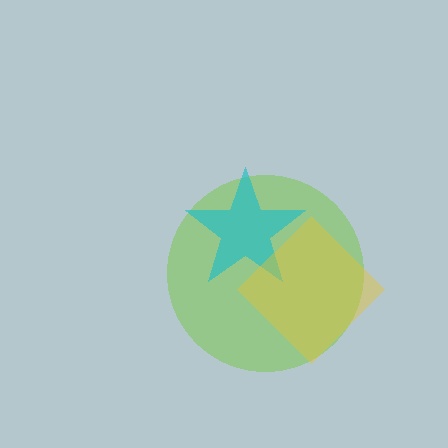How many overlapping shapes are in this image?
There are 3 overlapping shapes in the image.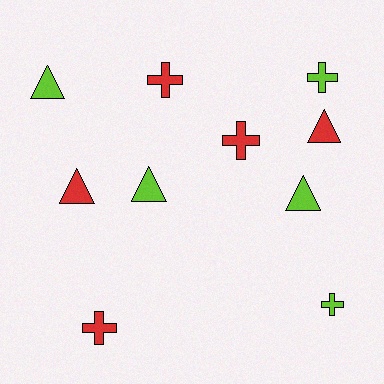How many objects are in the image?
There are 10 objects.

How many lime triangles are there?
There are 3 lime triangles.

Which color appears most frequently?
Red, with 5 objects.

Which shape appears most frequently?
Triangle, with 5 objects.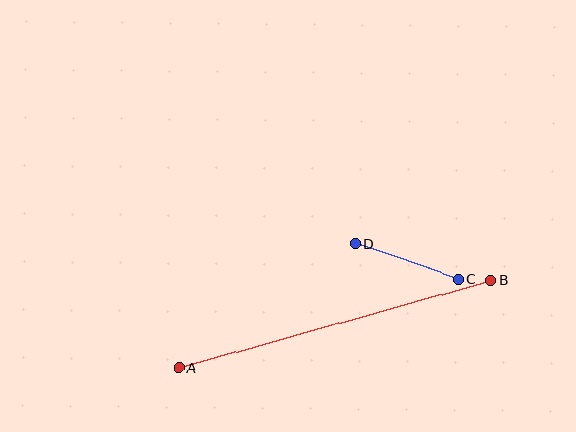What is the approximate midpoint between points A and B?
The midpoint is at approximately (335, 324) pixels.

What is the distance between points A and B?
The distance is approximately 324 pixels.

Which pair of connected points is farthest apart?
Points A and B are farthest apart.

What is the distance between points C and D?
The distance is approximately 110 pixels.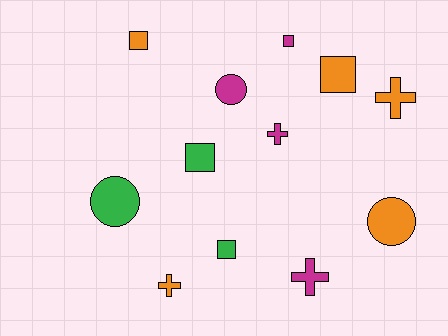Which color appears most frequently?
Orange, with 5 objects.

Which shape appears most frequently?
Square, with 5 objects.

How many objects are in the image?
There are 12 objects.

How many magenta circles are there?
There is 1 magenta circle.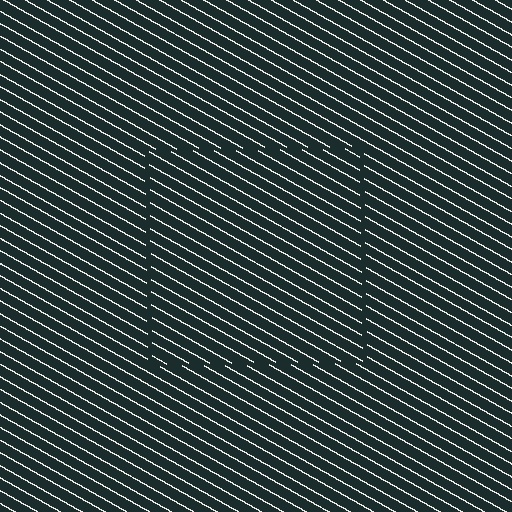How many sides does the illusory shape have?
4 sides — the line-ends trace a square.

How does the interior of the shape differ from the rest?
The interior of the shape contains the same grating, shifted by half a period — the contour is defined by the phase discontinuity where line-ends from the inner and outer gratings abut.